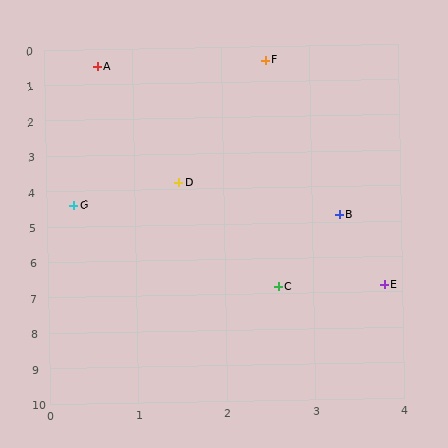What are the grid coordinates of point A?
Point A is at approximately (0.6, 0.5).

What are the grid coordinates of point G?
Point G is at approximately (0.3, 4.4).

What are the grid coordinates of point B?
Point B is at approximately (3.3, 4.8).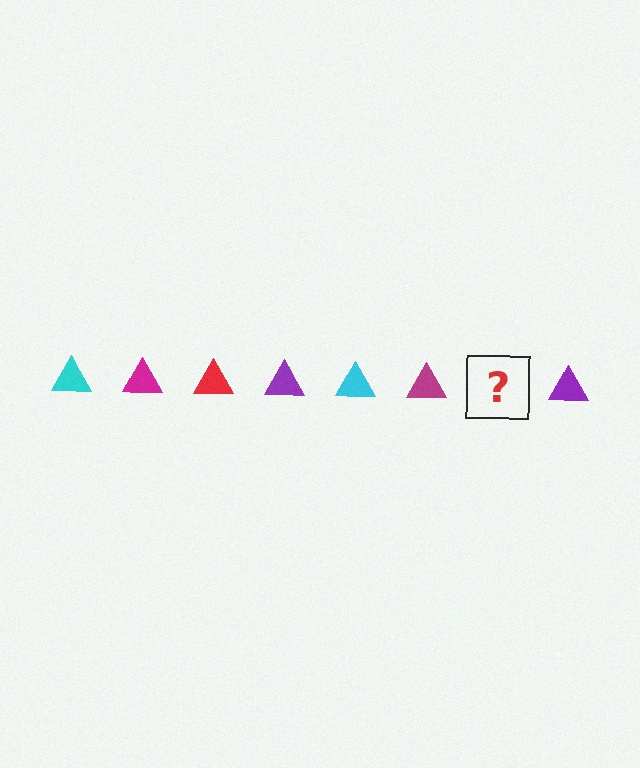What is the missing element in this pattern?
The missing element is a red triangle.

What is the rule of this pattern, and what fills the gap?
The rule is that the pattern cycles through cyan, magenta, red, purple triangles. The gap should be filled with a red triangle.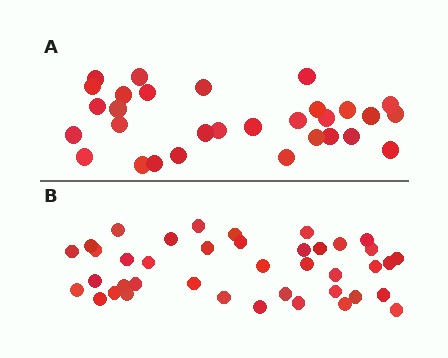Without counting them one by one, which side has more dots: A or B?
Region B (the bottom region) has more dots.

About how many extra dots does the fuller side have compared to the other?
Region B has roughly 10 or so more dots than region A.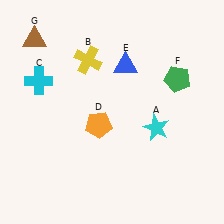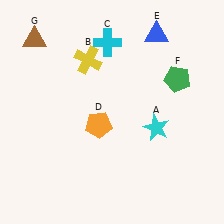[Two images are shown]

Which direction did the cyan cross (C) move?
The cyan cross (C) moved right.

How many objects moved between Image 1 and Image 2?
2 objects moved between the two images.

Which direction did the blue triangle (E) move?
The blue triangle (E) moved up.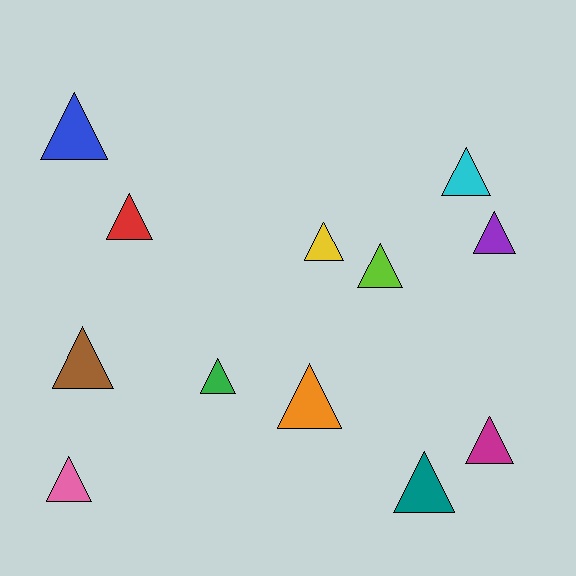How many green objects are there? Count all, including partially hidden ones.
There is 1 green object.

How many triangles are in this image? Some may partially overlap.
There are 12 triangles.